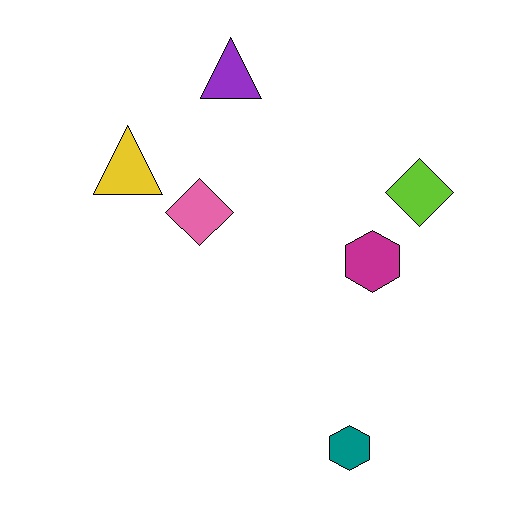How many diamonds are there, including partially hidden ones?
There are 2 diamonds.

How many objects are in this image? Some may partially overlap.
There are 6 objects.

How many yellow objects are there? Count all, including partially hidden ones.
There is 1 yellow object.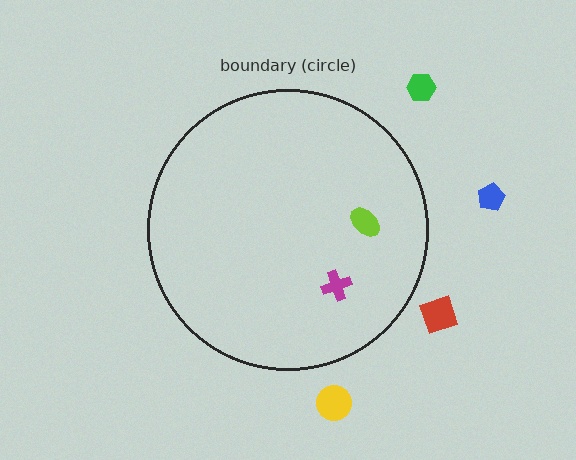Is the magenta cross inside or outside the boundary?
Inside.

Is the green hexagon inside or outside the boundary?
Outside.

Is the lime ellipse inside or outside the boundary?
Inside.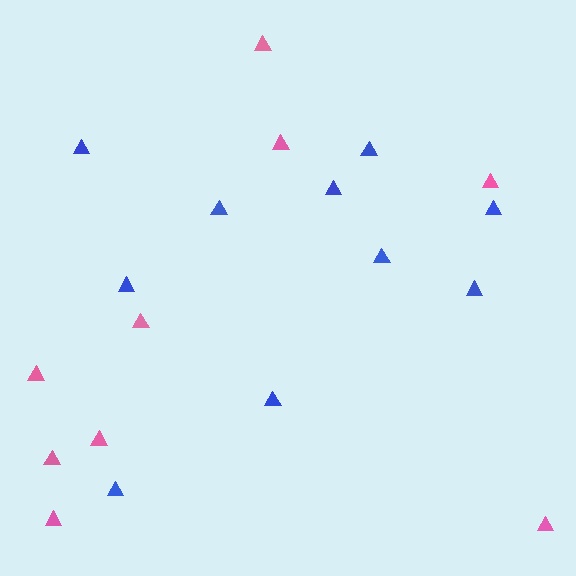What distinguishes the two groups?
There are 2 groups: one group of pink triangles (9) and one group of blue triangles (10).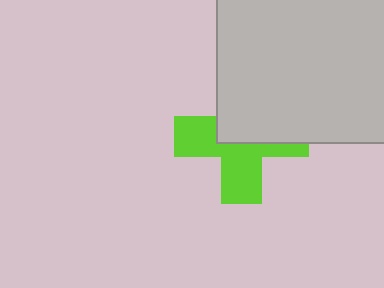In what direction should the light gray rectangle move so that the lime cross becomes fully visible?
The light gray rectangle should move up. That is the shortest direction to clear the overlap and leave the lime cross fully visible.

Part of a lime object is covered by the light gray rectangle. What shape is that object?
It is a cross.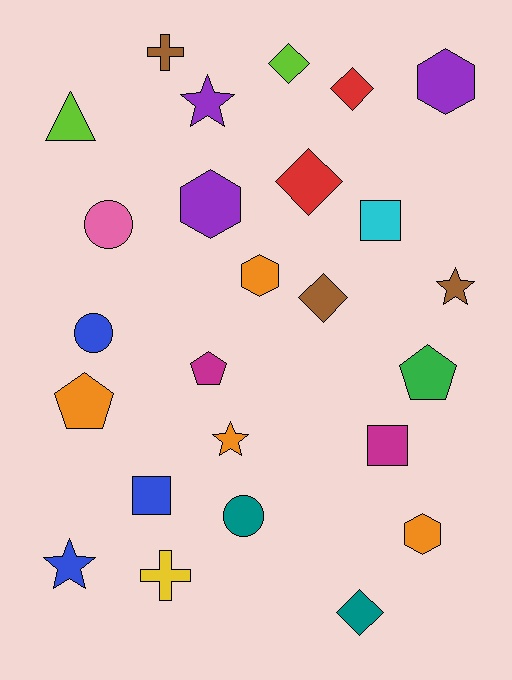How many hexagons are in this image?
There are 4 hexagons.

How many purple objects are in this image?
There are 3 purple objects.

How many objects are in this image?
There are 25 objects.